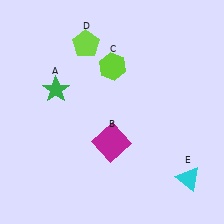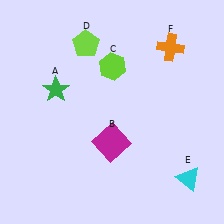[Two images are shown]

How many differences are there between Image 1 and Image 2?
There is 1 difference between the two images.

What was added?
An orange cross (F) was added in Image 2.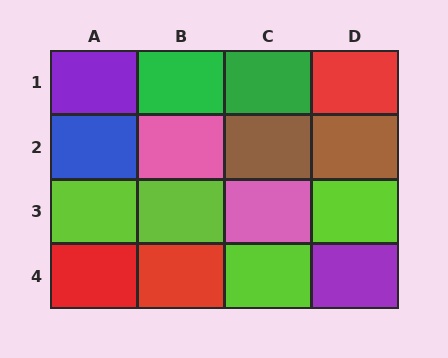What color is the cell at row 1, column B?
Green.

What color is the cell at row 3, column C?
Pink.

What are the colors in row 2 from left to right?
Blue, pink, brown, brown.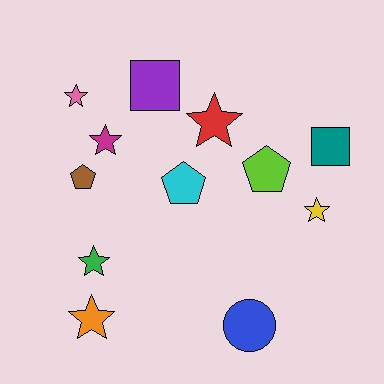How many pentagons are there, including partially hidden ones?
There are 3 pentagons.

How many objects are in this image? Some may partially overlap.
There are 12 objects.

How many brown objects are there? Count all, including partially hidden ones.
There is 1 brown object.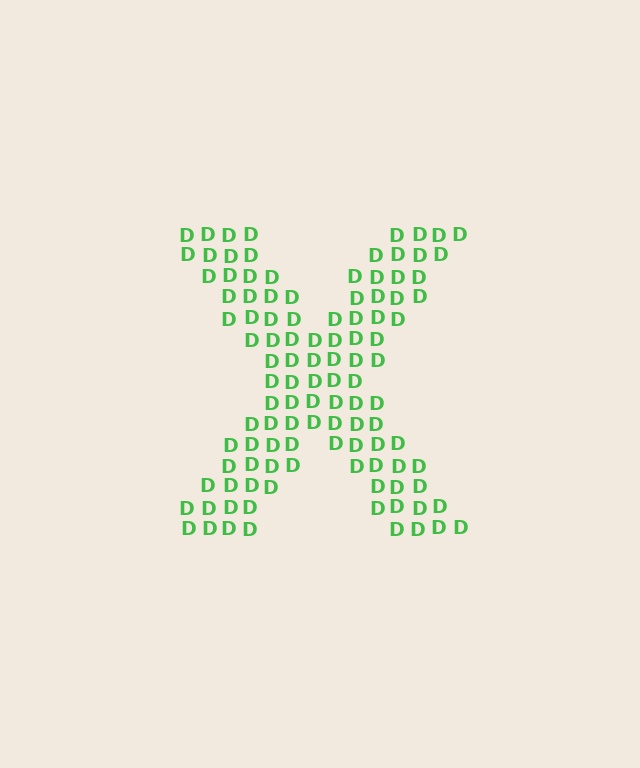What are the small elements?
The small elements are letter D's.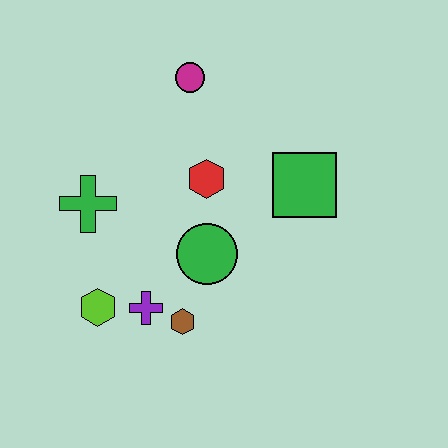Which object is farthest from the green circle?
The magenta circle is farthest from the green circle.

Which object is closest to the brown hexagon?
The purple cross is closest to the brown hexagon.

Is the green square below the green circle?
No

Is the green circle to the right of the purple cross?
Yes